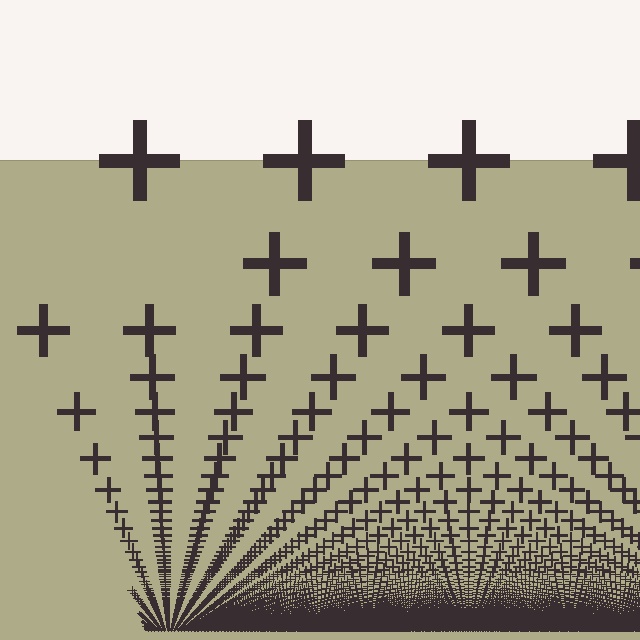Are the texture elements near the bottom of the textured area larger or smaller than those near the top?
Smaller. The gradient is inverted — elements near the bottom are smaller and denser.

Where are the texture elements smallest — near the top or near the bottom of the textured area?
Near the bottom.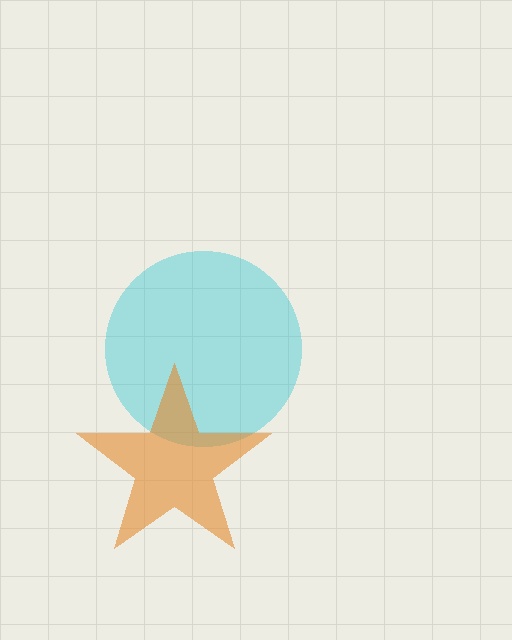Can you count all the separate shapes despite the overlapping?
Yes, there are 2 separate shapes.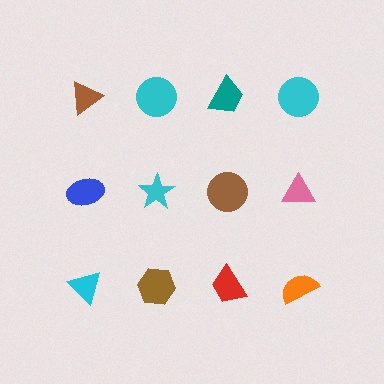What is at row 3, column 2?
A brown hexagon.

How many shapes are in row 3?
4 shapes.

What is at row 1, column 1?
A brown triangle.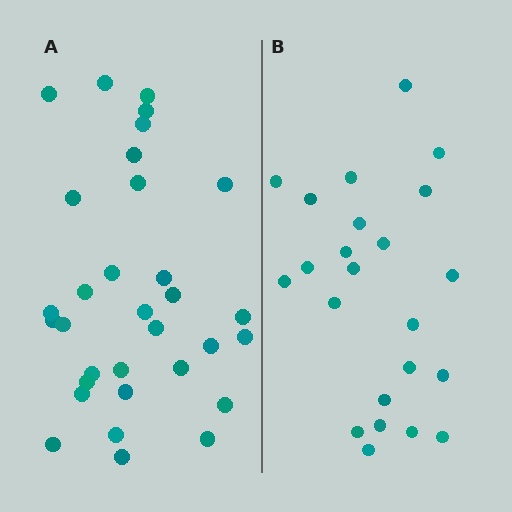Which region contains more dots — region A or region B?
Region A (the left region) has more dots.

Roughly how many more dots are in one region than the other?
Region A has roughly 8 or so more dots than region B.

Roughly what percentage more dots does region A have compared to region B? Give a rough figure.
About 40% more.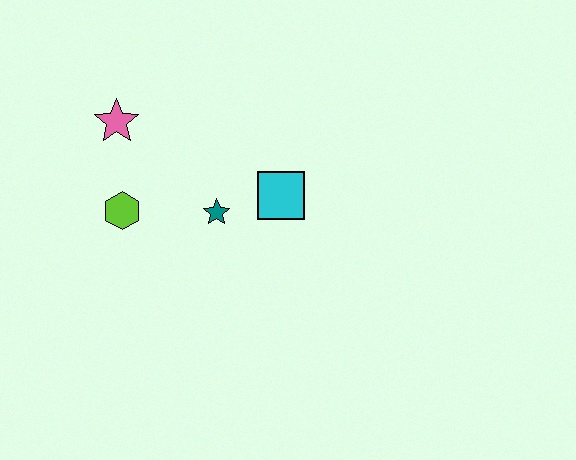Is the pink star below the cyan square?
No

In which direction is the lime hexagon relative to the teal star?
The lime hexagon is to the left of the teal star.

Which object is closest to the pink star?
The lime hexagon is closest to the pink star.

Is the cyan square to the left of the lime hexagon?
No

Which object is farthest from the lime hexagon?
The cyan square is farthest from the lime hexagon.